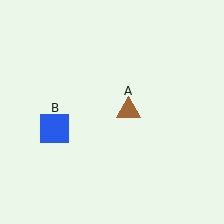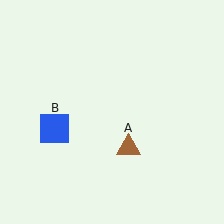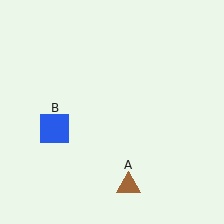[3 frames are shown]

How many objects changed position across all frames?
1 object changed position: brown triangle (object A).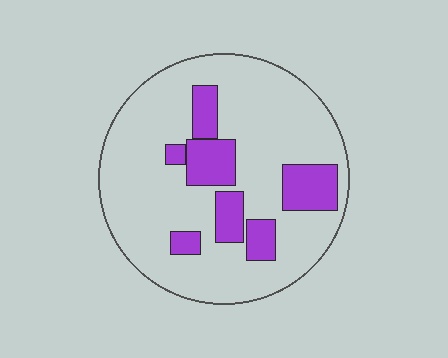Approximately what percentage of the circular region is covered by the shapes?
Approximately 20%.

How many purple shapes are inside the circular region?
7.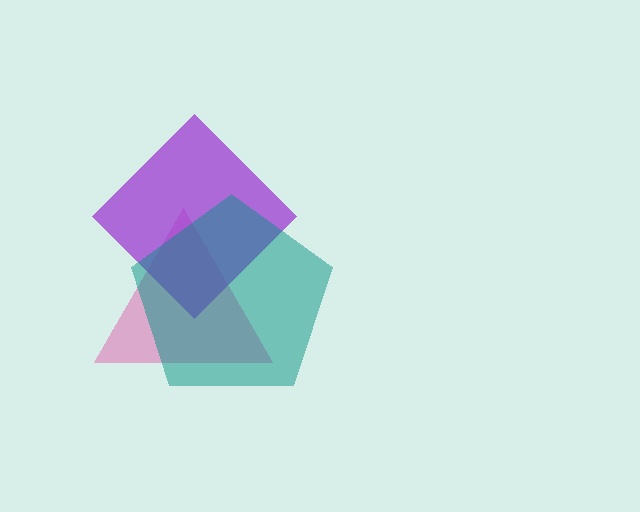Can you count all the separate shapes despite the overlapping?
Yes, there are 3 separate shapes.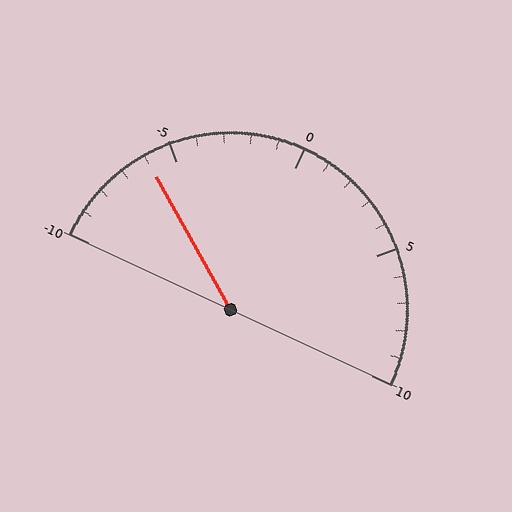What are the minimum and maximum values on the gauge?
The gauge ranges from -10 to 10.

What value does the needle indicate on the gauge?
The needle indicates approximately -6.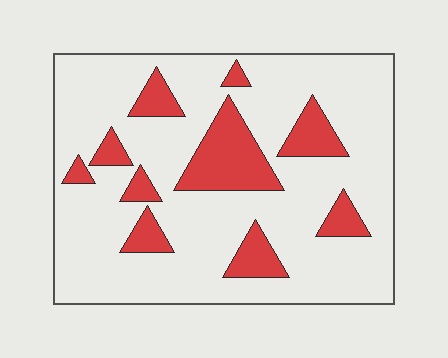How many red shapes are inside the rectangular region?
10.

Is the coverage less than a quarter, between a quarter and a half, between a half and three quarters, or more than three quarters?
Less than a quarter.